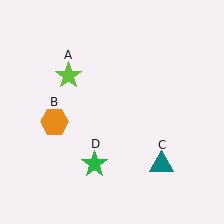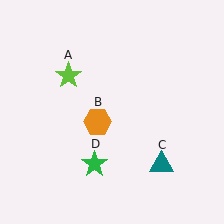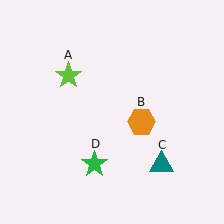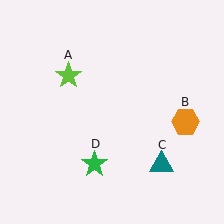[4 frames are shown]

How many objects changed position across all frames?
1 object changed position: orange hexagon (object B).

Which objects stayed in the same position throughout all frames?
Lime star (object A) and teal triangle (object C) and green star (object D) remained stationary.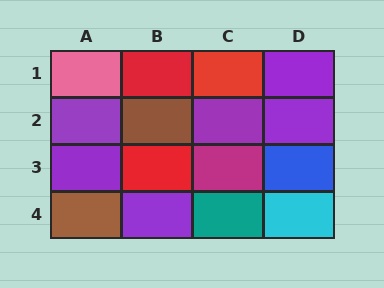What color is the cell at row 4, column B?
Purple.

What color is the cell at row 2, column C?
Purple.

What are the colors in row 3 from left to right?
Purple, red, magenta, blue.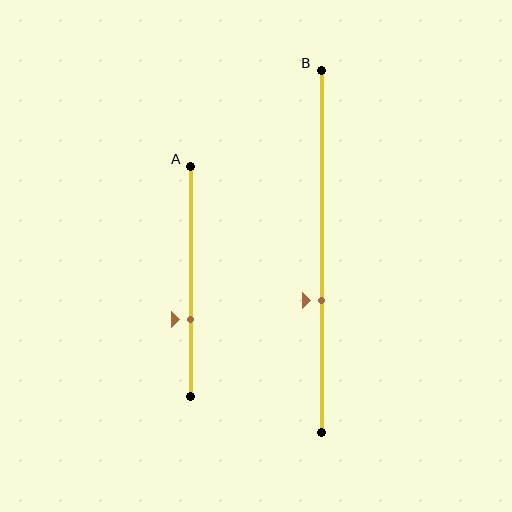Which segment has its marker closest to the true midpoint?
Segment B has its marker closest to the true midpoint.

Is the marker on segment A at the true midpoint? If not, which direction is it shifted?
No, the marker on segment A is shifted downward by about 17% of the segment length.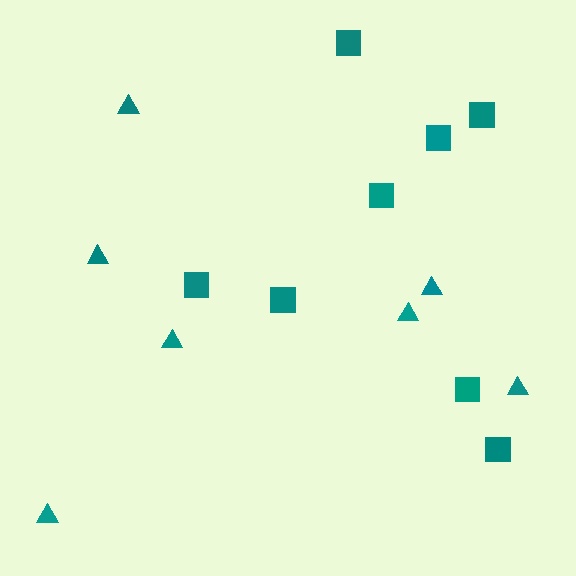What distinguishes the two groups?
There are 2 groups: one group of squares (8) and one group of triangles (7).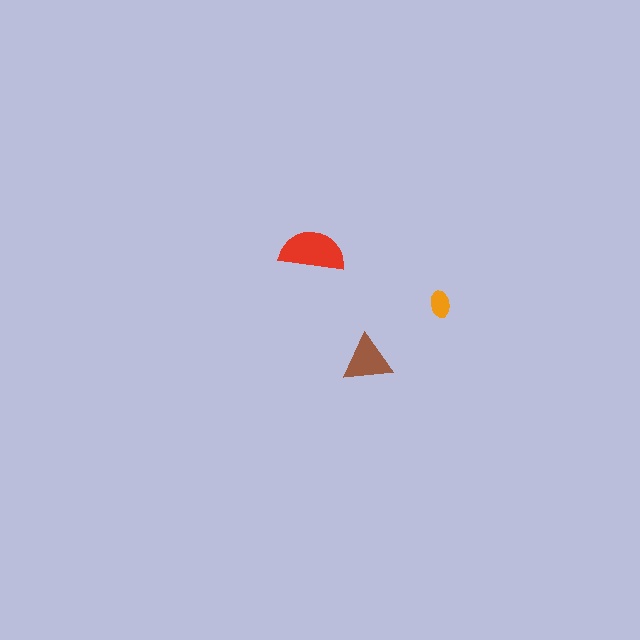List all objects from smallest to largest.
The orange ellipse, the brown triangle, the red semicircle.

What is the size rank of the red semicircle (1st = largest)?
1st.